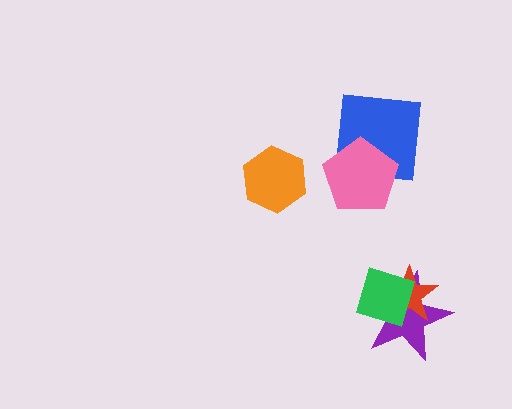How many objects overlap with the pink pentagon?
1 object overlaps with the pink pentagon.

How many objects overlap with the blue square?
1 object overlaps with the blue square.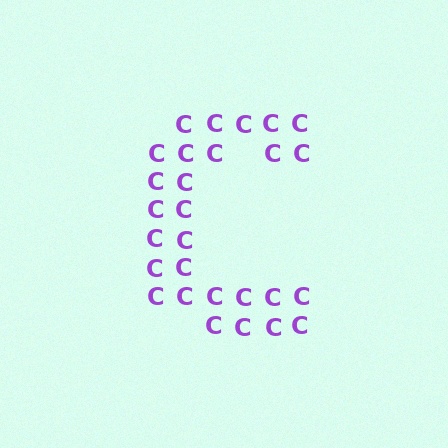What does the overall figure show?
The overall figure shows the letter C.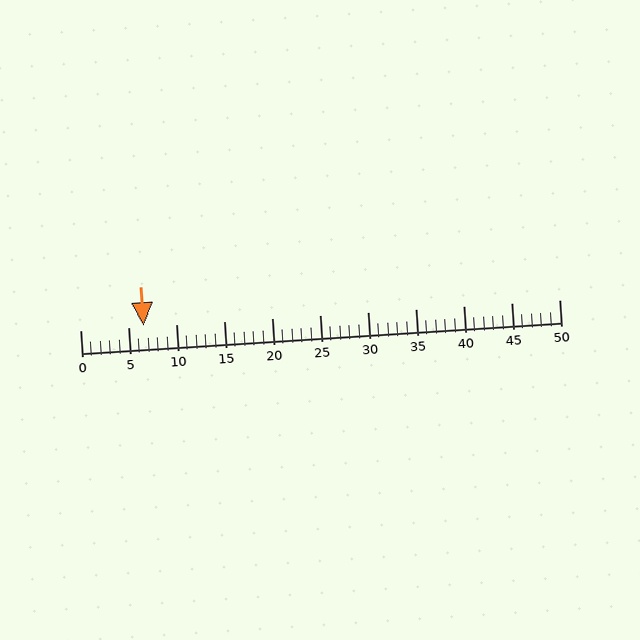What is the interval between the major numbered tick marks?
The major tick marks are spaced 5 units apart.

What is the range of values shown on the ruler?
The ruler shows values from 0 to 50.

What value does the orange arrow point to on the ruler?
The orange arrow points to approximately 7.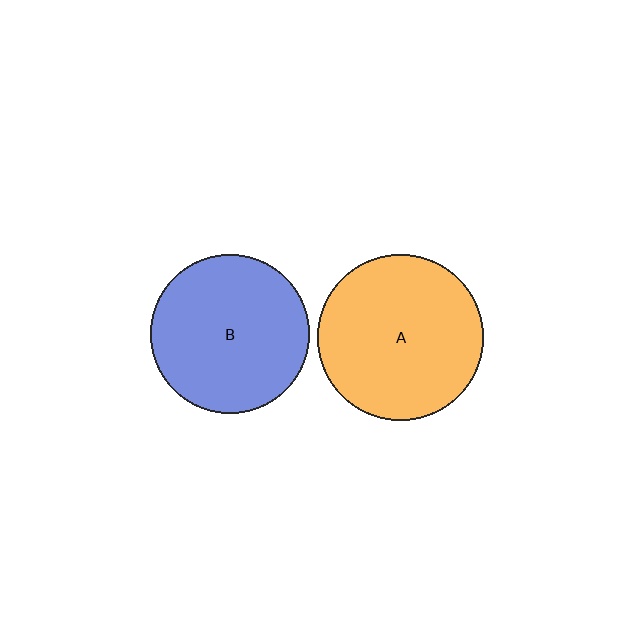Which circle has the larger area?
Circle A (orange).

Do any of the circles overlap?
No, none of the circles overlap.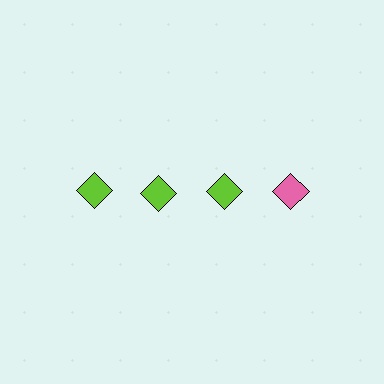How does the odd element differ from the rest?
It has a different color: pink instead of lime.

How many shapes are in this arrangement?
There are 4 shapes arranged in a grid pattern.